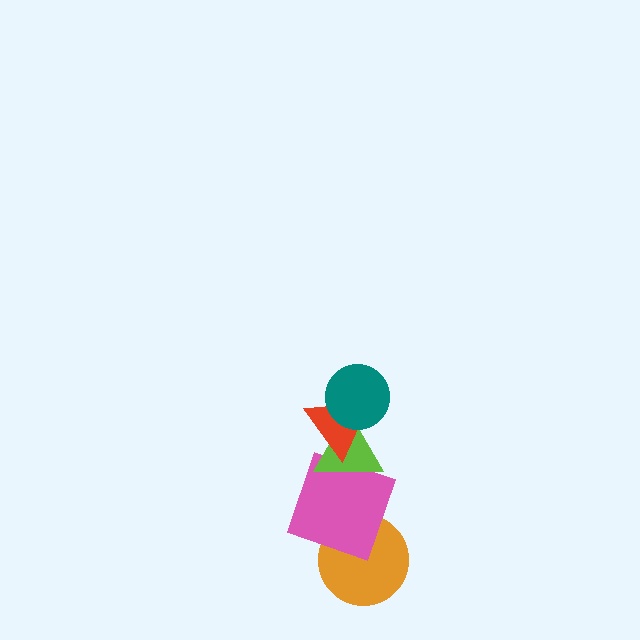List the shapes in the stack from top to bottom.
From top to bottom: the teal circle, the red triangle, the lime triangle, the pink square, the orange circle.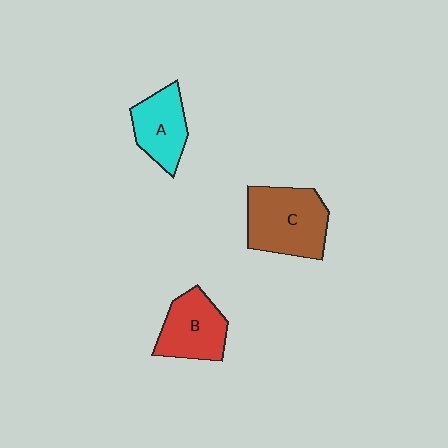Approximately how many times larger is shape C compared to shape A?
Approximately 1.5 times.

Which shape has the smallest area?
Shape A (cyan).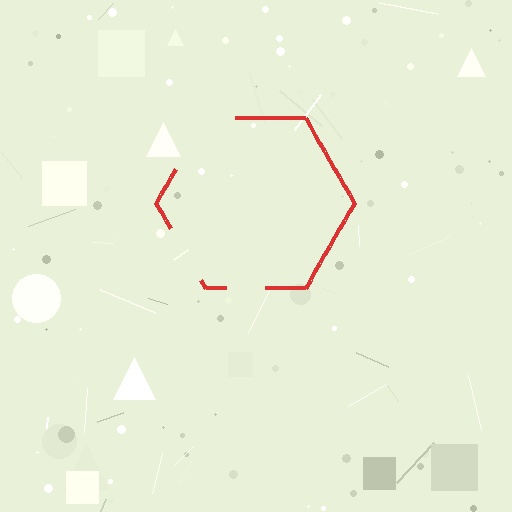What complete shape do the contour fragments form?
The contour fragments form a hexagon.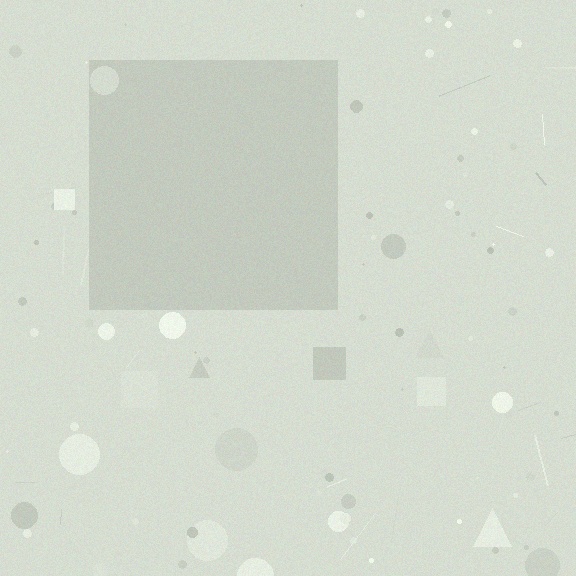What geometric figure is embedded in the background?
A square is embedded in the background.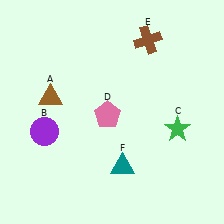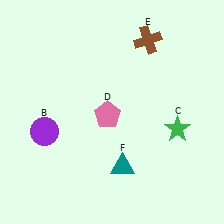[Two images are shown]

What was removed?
The brown triangle (A) was removed in Image 2.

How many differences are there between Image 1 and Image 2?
There is 1 difference between the two images.